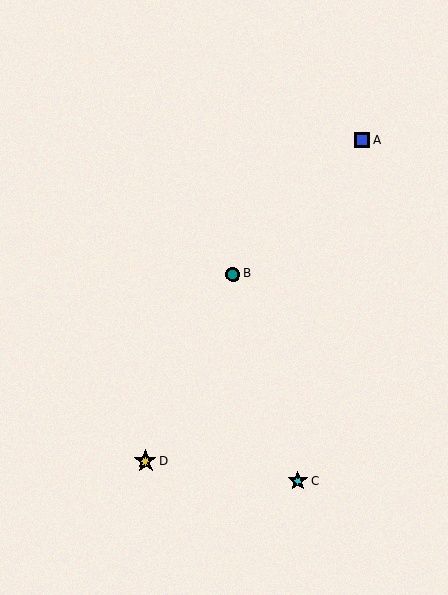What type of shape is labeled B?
Shape B is a teal circle.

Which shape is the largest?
The yellow star (labeled D) is the largest.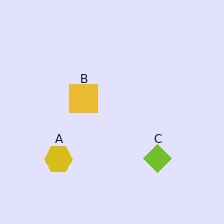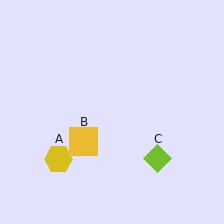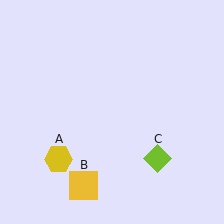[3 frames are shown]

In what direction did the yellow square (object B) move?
The yellow square (object B) moved down.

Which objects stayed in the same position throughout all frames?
Yellow hexagon (object A) and lime diamond (object C) remained stationary.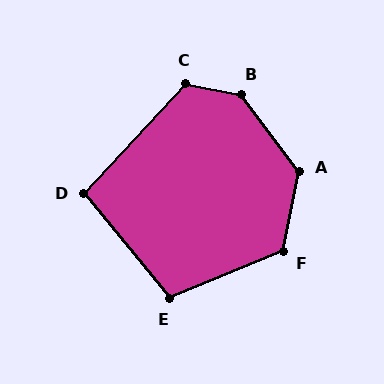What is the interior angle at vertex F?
Approximately 124 degrees (obtuse).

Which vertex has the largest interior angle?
B, at approximately 139 degrees.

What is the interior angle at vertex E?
Approximately 107 degrees (obtuse).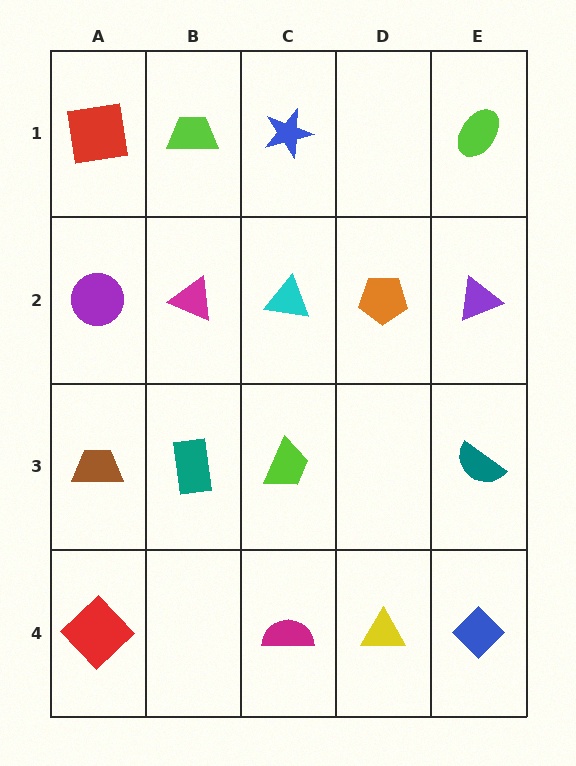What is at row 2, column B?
A magenta triangle.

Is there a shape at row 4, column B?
No, that cell is empty.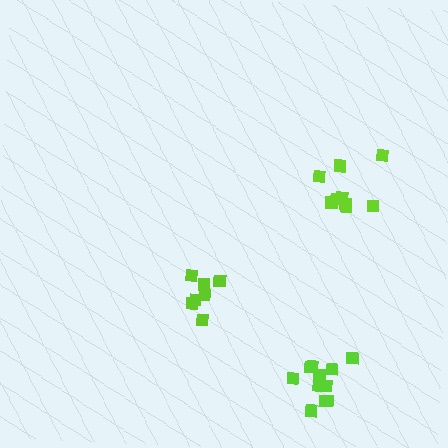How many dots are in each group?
Group 1: 7 dots, Group 2: 11 dots, Group 3: 9 dots (27 total).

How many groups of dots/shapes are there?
There are 3 groups.